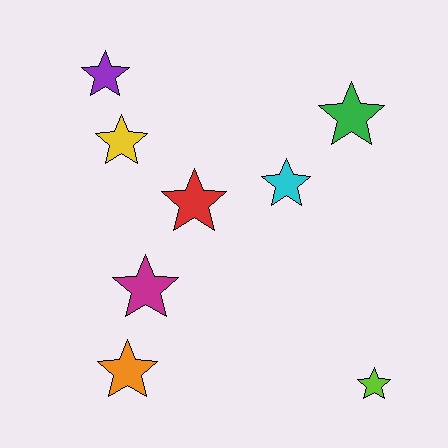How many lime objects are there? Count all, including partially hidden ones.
There is 1 lime object.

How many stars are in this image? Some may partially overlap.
There are 8 stars.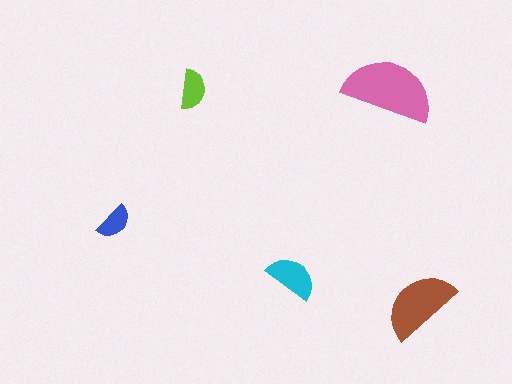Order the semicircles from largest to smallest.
the pink one, the brown one, the cyan one, the lime one, the blue one.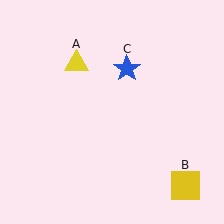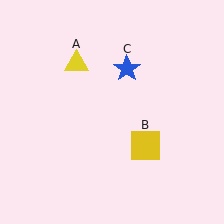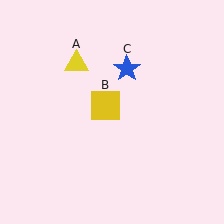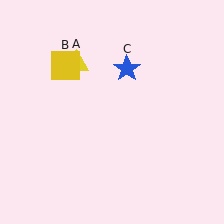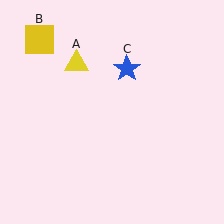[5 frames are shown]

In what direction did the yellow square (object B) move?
The yellow square (object B) moved up and to the left.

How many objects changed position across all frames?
1 object changed position: yellow square (object B).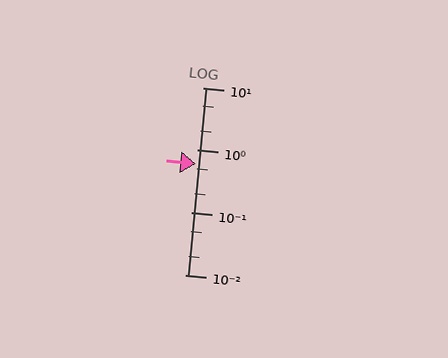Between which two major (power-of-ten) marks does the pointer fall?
The pointer is between 0.1 and 1.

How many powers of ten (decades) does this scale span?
The scale spans 3 decades, from 0.01 to 10.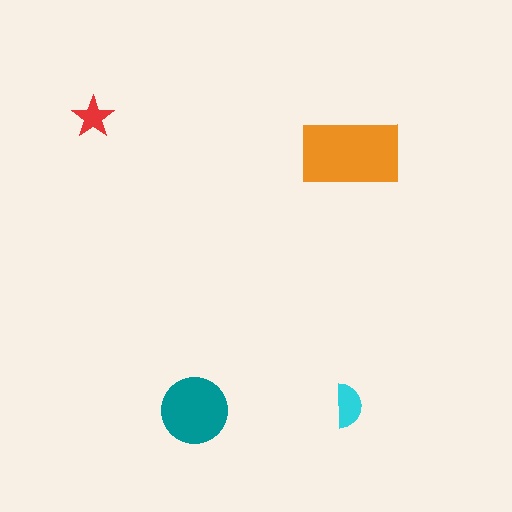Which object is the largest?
The orange rectangle.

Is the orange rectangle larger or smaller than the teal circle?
Larger.